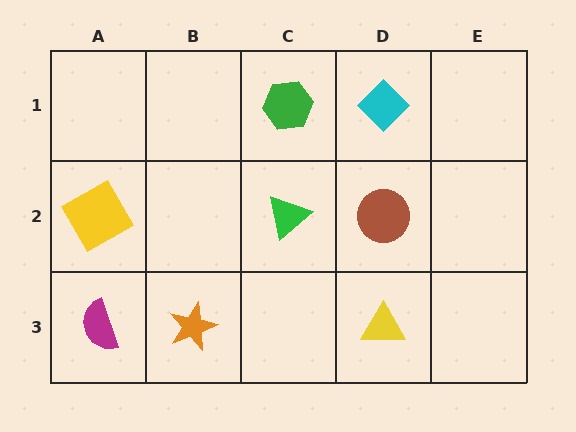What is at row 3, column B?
An orange star.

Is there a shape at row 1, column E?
No, that cell is empty.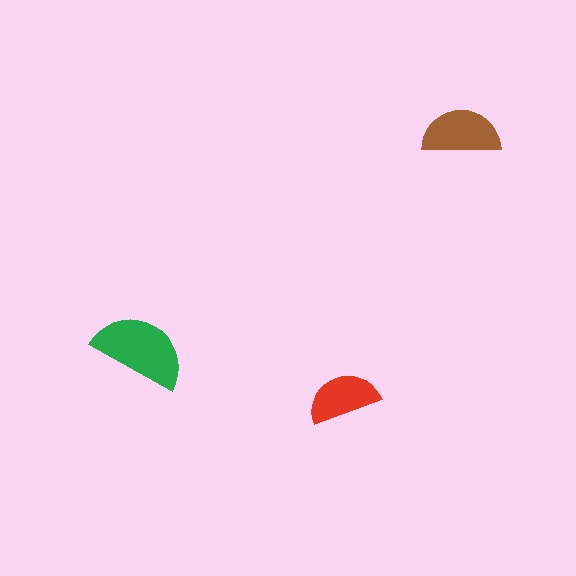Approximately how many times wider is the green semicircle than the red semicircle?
About 1.5 times wider.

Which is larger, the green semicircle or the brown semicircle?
The green one.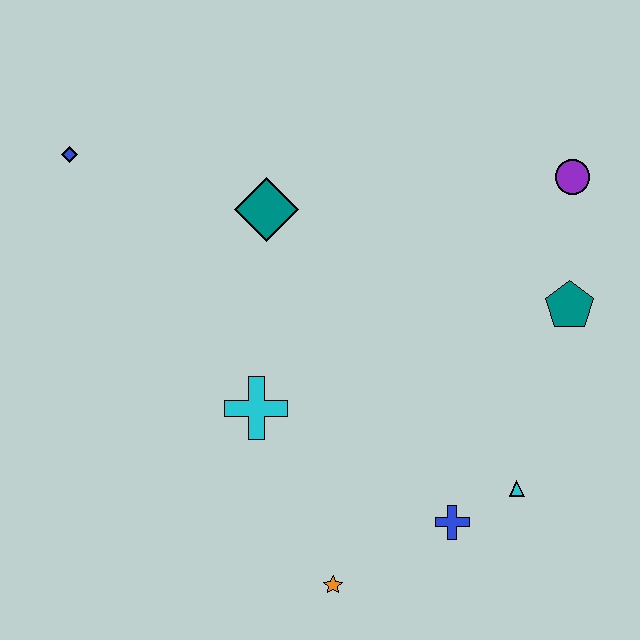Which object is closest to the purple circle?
The teal pentagon is closest to the purple circle.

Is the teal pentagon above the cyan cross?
Yes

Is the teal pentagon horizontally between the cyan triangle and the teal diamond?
No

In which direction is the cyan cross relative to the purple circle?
The cyan cross is to the left of the purple circle.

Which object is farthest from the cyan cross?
The purple circle is farthest from the cyan cross.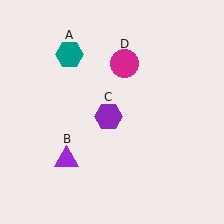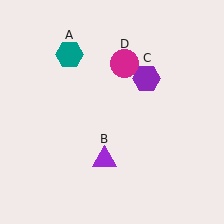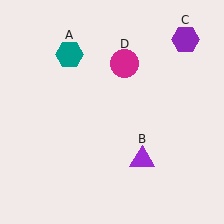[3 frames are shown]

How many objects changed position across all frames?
2 objects changed position: purple triangle (object B), purple hexagon (object C).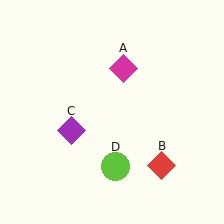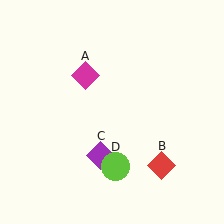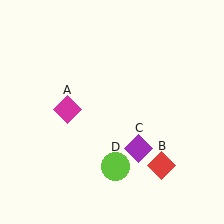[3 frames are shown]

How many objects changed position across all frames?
2 objects changed position: magenta diamond (object A), purple diamond (object C).